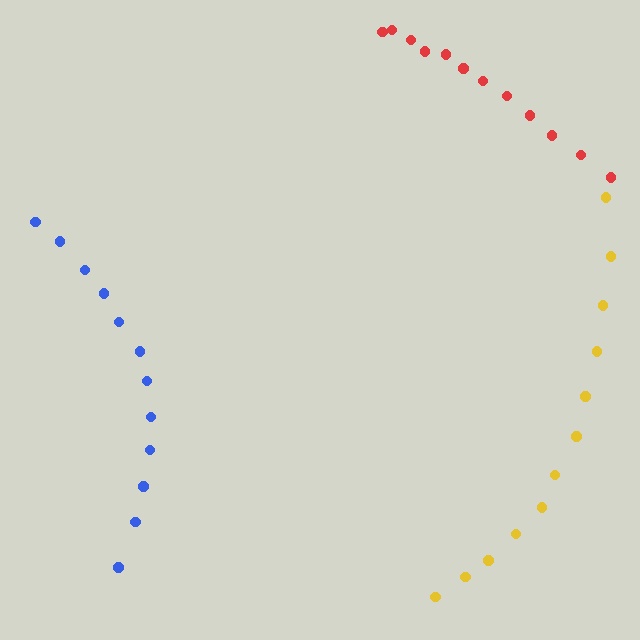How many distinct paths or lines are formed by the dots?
There are 3 distinct paths.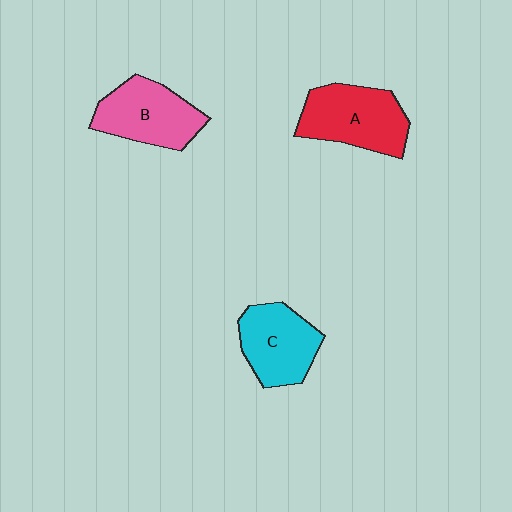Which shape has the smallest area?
Shape C (cyan).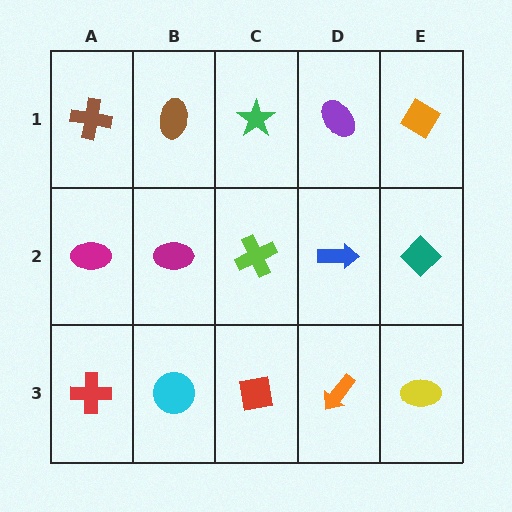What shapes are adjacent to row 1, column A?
A magenta ellipse (row 2, column A), a brown ellipse (row 1, column B).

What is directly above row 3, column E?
A teal diamond.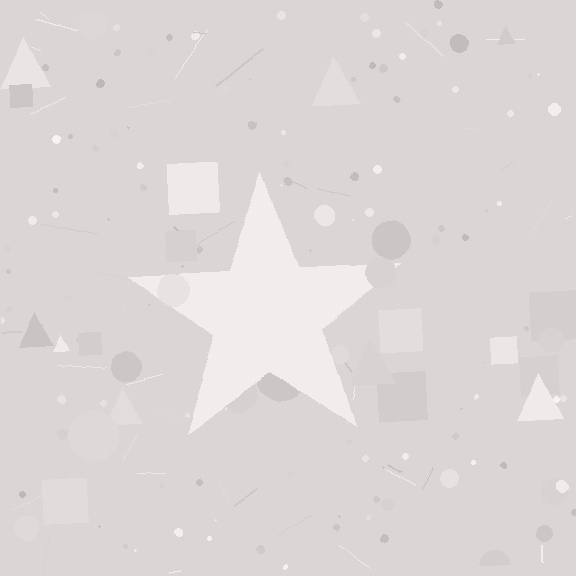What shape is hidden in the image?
A star is hidden in the image.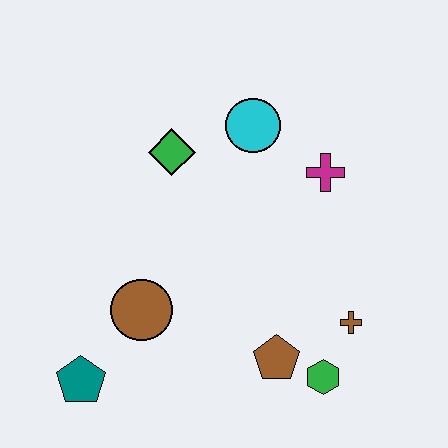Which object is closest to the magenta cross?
The cyan circle is closest to the magenta cross.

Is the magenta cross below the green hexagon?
No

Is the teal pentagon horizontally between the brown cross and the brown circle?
No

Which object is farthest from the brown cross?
The teal pentagon is farthest from the brown cross.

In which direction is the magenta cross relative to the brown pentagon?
The magenta cross is above the brown pentagon.